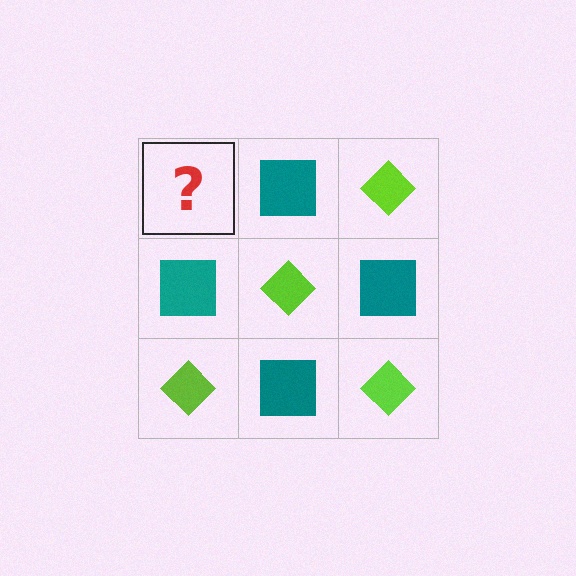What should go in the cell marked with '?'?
The missing cell should contain a lime diamond.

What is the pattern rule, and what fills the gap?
The rule is that it alternates lime diamond and teal square in a checkerboard pattern. The gap should be filled with a lime diamond.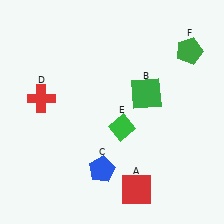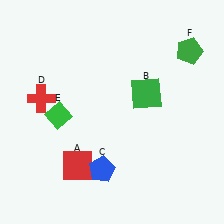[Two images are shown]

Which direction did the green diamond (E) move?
The green diamond (E) moved left.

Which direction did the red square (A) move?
The red square (A) moved left.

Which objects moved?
The objects that moved are: the red square (A), the green diamond (E).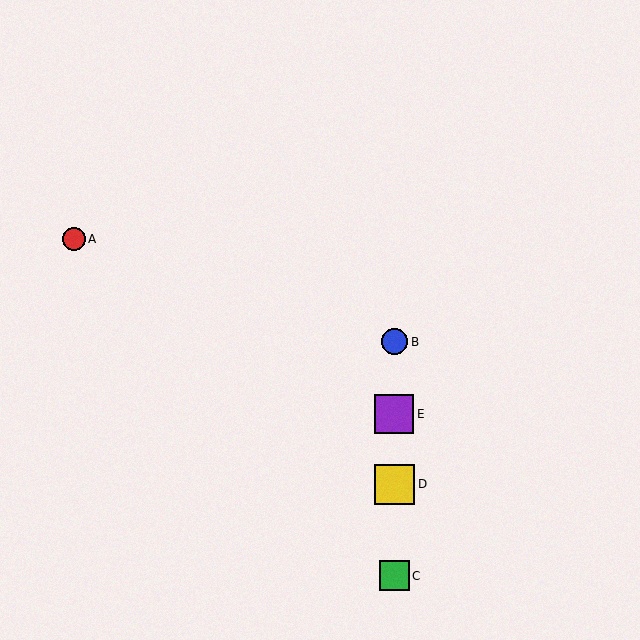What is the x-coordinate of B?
Object B is at x≈394.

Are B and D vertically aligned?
Yes, both are at x≈394.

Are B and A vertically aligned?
No, B is at x≈394 and A is at x≈74.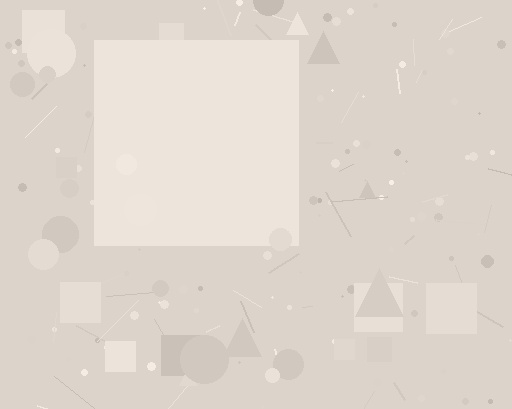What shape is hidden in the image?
A square is hidden in the image.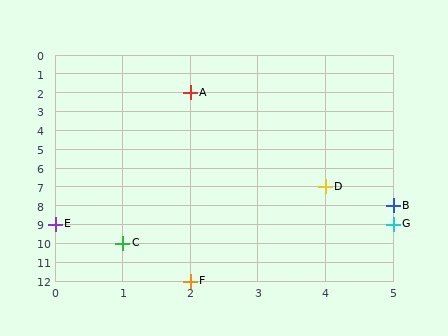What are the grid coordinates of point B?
Point B is at grid coordinates (5, 8).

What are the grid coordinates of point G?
Point G is at grid coordinates (5, 9).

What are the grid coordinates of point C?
Point C is at grid coordinates (1, 10).